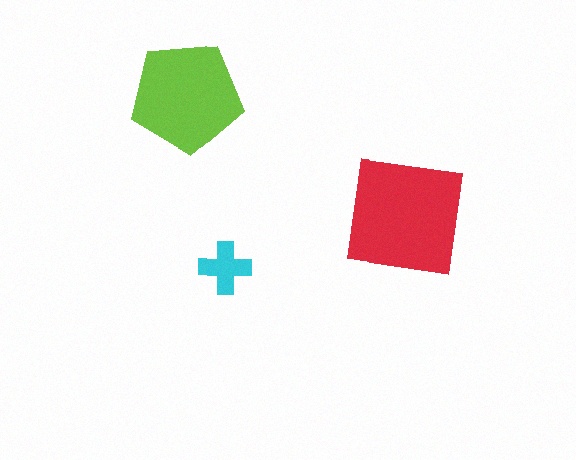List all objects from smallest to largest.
The cyan cross, the lime pentagon, the red square.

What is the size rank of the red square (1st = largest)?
1st.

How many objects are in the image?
There are 3 objects in the image.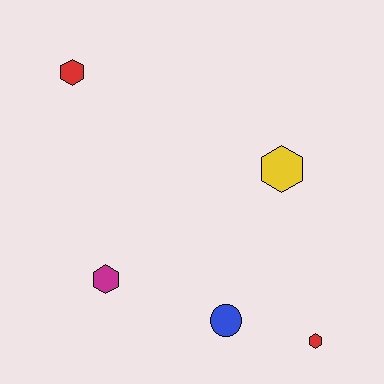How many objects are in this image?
There are 5 objects.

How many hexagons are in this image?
There are 4 hexagons.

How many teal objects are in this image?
There are no teal objects.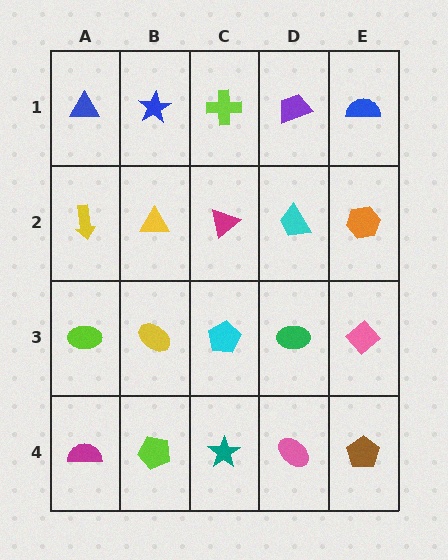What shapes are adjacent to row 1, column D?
A cyan trapezoid (row 2, column D), a lime cross (row 1, column C), a blue semicircle (row 1, column E).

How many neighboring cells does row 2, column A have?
3.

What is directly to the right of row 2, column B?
A magenta triangle.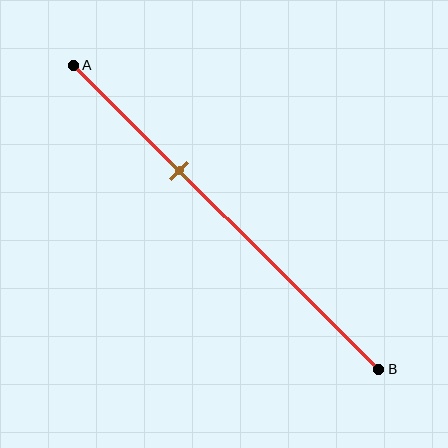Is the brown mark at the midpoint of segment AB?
No, the mark is at about 35% from A, not at the 50% midpoint.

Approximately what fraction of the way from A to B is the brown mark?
The brown mark is approximately 35% of the way from A to B.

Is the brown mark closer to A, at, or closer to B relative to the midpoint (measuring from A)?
The brown mark is closer to point A than the midpoint of segment AB.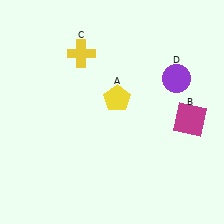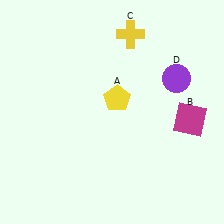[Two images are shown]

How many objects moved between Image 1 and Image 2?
1 object moved between the two images.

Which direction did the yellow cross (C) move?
The yellow cross (C) moved right.